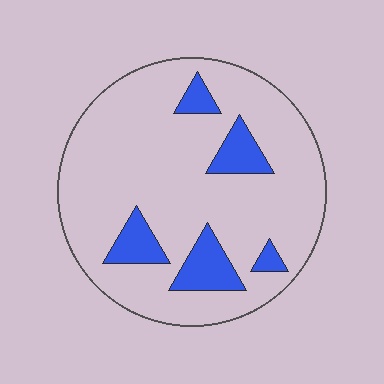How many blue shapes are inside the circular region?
5.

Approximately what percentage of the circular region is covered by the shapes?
Approximately 15%.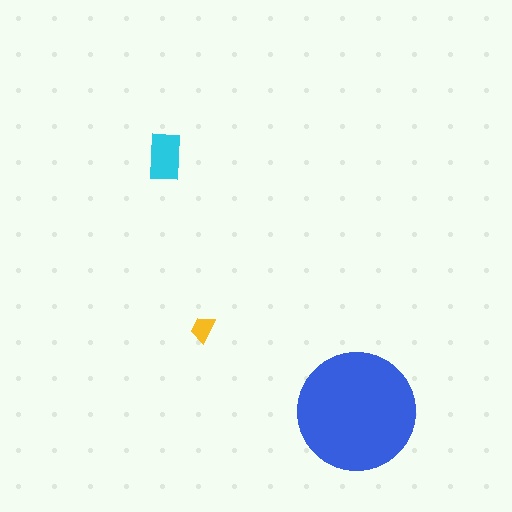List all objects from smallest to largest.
The yellow trapezoid, the cyan rectangle, the blue circle.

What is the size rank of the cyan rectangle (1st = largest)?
2nd.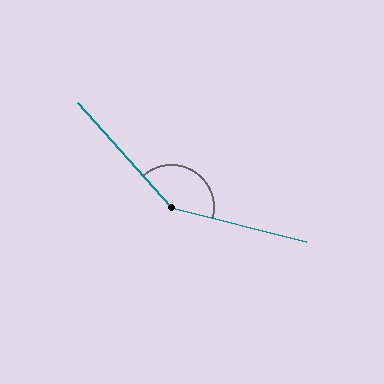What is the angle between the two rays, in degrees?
Approximately 146 degrees.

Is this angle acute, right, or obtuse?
It is obtuse.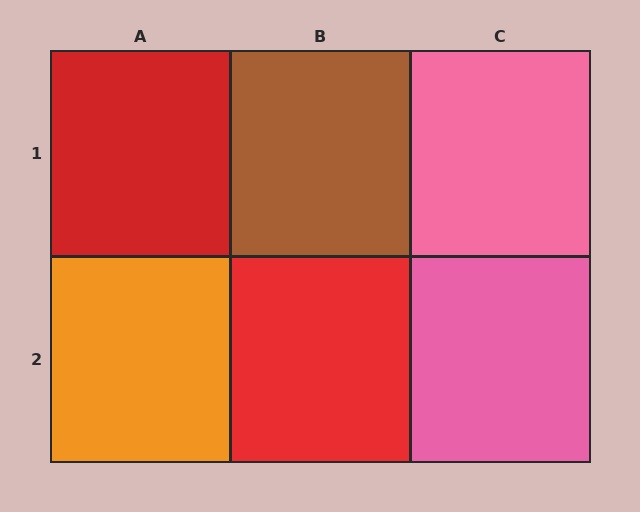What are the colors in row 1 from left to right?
Red, brown, pink.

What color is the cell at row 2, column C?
Pink.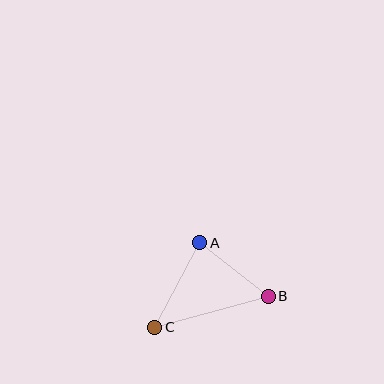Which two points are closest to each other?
Points A and B are closest to each other.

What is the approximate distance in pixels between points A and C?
The distance between A and C is approximately 96 pixels.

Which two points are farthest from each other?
Points B and C are farthest from each other.